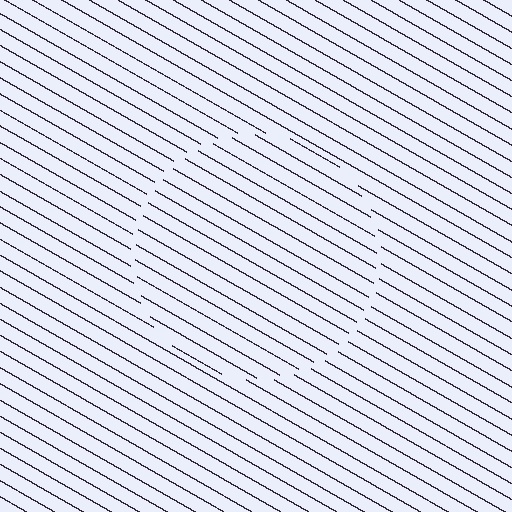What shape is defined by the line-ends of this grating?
An illusory circle. The interior of the shape contains the same grating, shifted by half a period — the contour is defined by the phase discontinuity where line-ends from the inner and outer gratings abut.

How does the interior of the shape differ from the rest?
The interior of the shape contains the same grating, shifted by half a period — the contour is defined by the phase discontinuity where line-ends from the inner and outer gratings abut.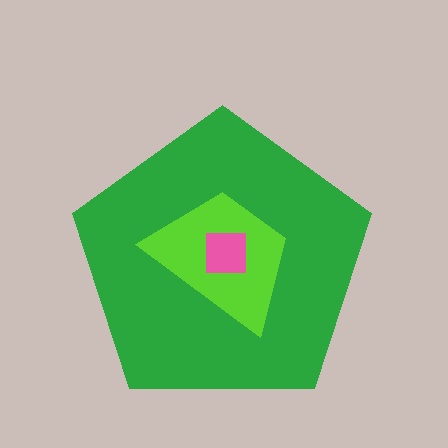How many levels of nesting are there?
3.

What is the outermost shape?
The green pentagon.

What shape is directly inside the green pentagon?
The lime trapezoid.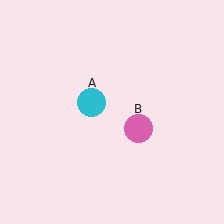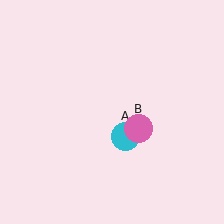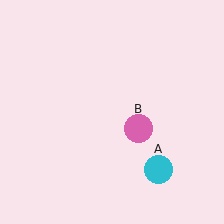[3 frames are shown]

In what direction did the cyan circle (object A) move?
The cyan circle (object A) moved down and to the right.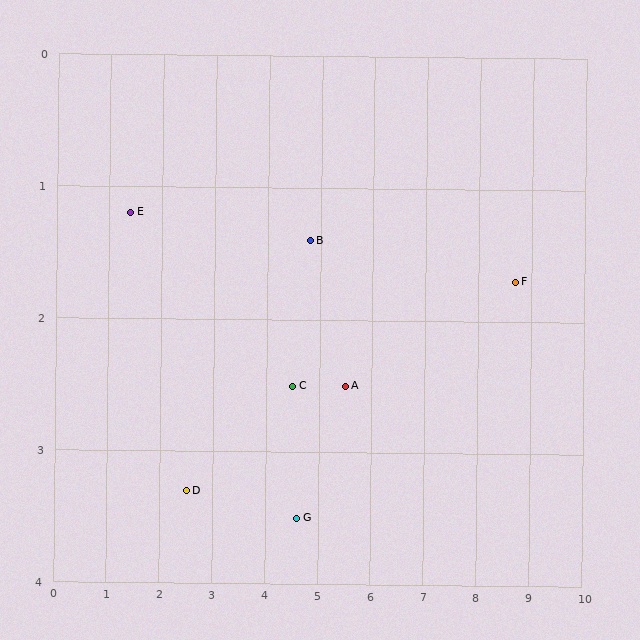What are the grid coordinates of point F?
Point F is at approximately (8.7, 1.7).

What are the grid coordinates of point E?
Point E is at approximately (1.4, 1.2).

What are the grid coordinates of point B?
Point B is at approximately (4.8, 1.4).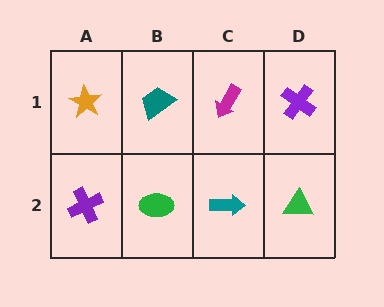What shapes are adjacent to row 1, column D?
A green triangle (row 2, column D), a magenta arrow (row 1, column C).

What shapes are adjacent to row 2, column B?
A teal trapezoid (row 1, column B), a purple cross (row 2, column A), a teal arrow (row 2, column C).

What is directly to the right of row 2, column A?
A green ellipse.